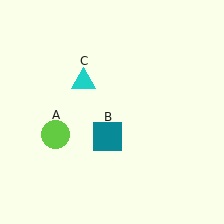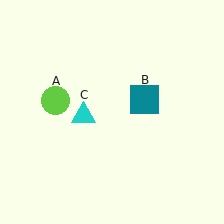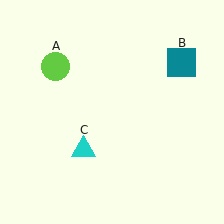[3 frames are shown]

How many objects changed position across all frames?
3 objects changed position: lime circle (object A), teal square (object B), cyan triangle (object C).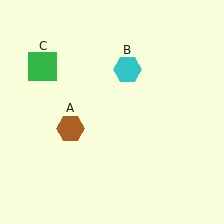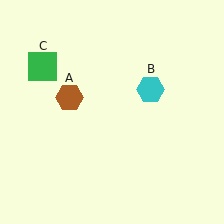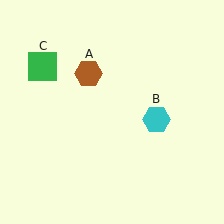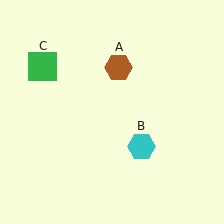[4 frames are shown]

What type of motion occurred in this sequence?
The brown hexagon (object A), cyan hexagon (object B) rotated clockwise around the center of the scene.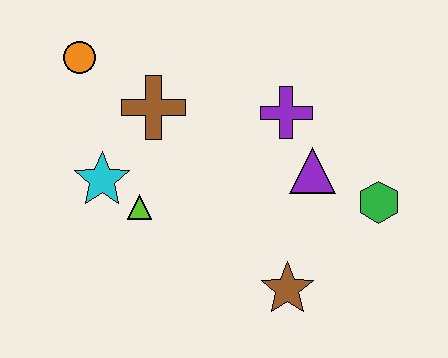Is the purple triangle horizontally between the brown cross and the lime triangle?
No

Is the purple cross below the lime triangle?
No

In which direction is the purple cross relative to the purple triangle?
The purple cross is above the purple triangle.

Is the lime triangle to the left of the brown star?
Yes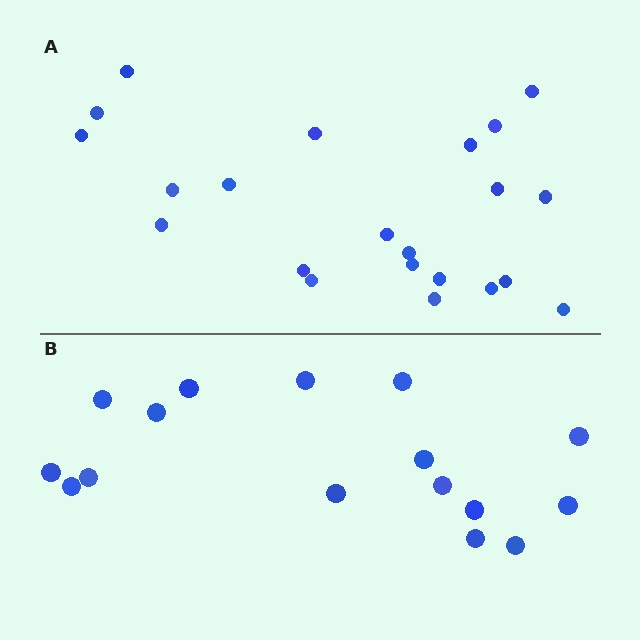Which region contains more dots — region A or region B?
Region A (the top region) has more dots.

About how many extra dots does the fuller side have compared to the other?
Region A has about 6 more dots than region B.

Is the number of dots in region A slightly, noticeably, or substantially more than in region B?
Region A has noticeably more, but not dramatically so. The ratio is roughly 1.4 to 1.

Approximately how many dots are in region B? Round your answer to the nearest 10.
About 20 dots. (The exact count is 16, which rounds to 20.)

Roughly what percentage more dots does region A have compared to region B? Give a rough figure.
About 40% more.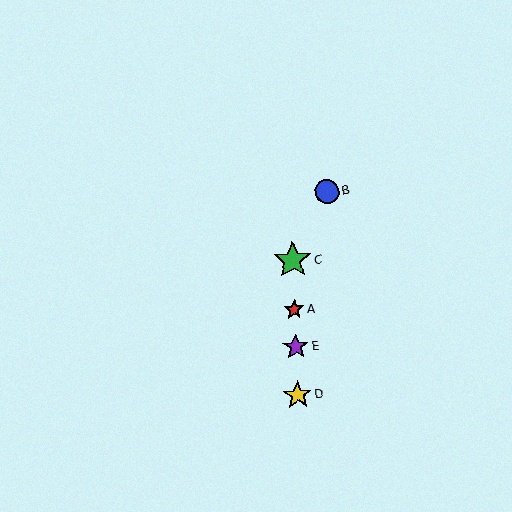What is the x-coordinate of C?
Object C is at x≈292.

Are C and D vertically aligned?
Yes, both are at x≈292.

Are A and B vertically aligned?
No, A is at x≈294 and B is at x≈327.